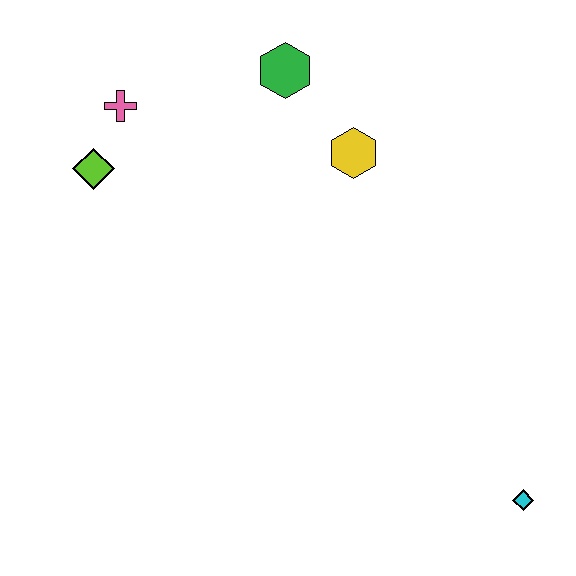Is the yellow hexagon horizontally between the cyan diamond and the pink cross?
Yes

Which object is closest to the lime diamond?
The pink cross is closest to the lime diamond.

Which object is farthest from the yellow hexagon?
The cyan diamond is farthest from the yellow hexagon.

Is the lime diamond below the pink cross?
Yes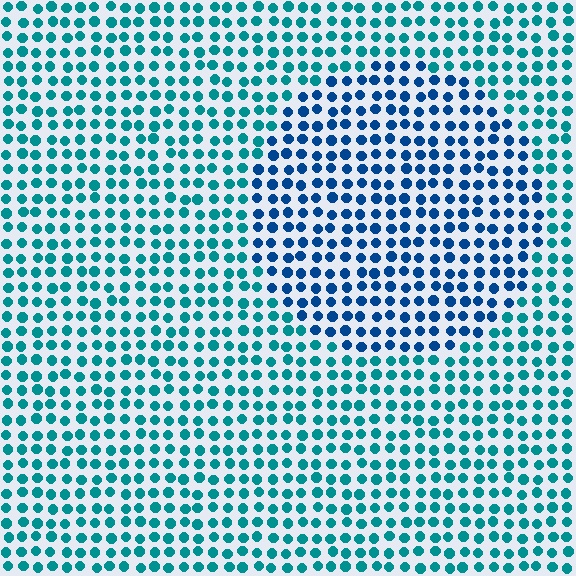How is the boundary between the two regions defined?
The boundary is defined purely by a slight shift in hue (about 31 degrees). Spacing, size, and orientation are identical on both sides.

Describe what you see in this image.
The image is filled with small teal elements in a uniform arrangement. A circle-shaped region is visible where the elements are tinted to a slightly different hue, forming a subtle color boundary.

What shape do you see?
I see a circle.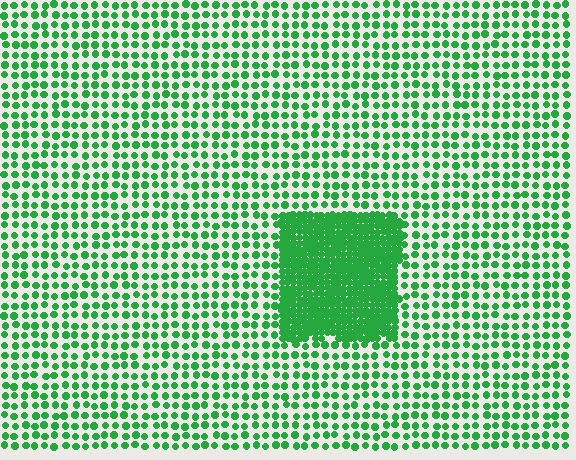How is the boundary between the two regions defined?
The boundary is defined by a change in element density (approximately 3.2x ratio). All elements are the same color, size, and shape.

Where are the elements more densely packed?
The elements are more densely packed inside the rectangle boundary.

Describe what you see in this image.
The image contains small green elements arranged at two different densities. A rectangle-shaped region is visible where the elements are more densely packed than the surrounding area.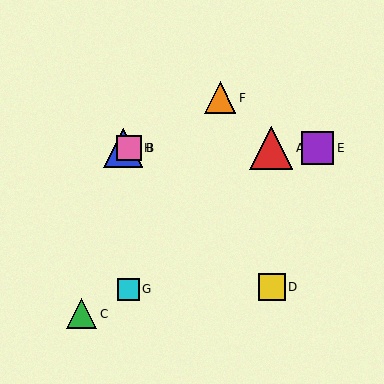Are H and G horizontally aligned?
No, H is at y≈148 and G is at y≈289.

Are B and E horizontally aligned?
Yes, both are at y≈148.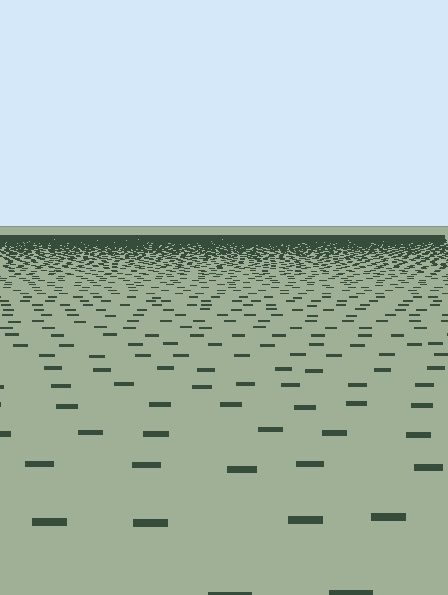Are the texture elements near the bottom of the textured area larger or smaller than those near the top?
Larger. Near the bottom, elements are closer to the viewer and appear at a bigger on-screen size.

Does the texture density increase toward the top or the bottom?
Density increases toward the top.